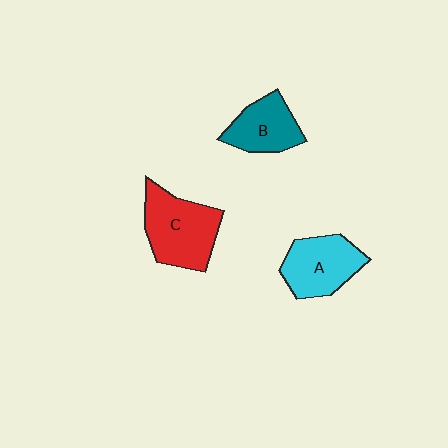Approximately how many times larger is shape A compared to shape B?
Approximately 1.2 times.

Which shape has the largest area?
Shape C (red).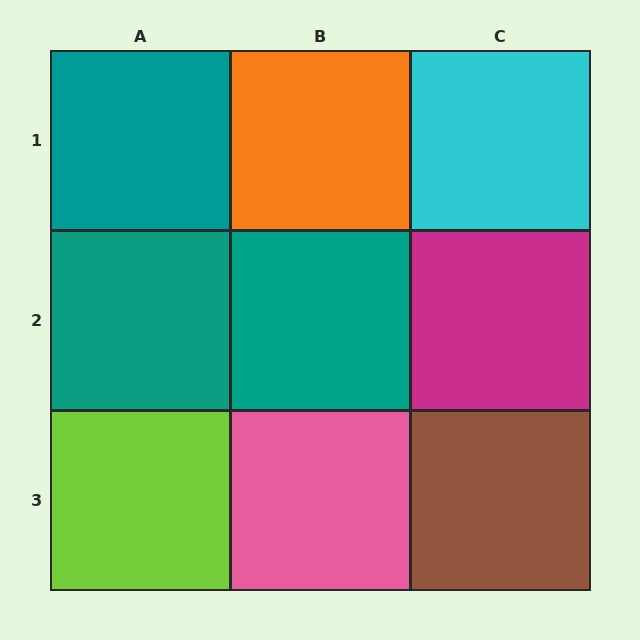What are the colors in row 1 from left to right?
Teal, orange, cyan.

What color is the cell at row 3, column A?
Lime.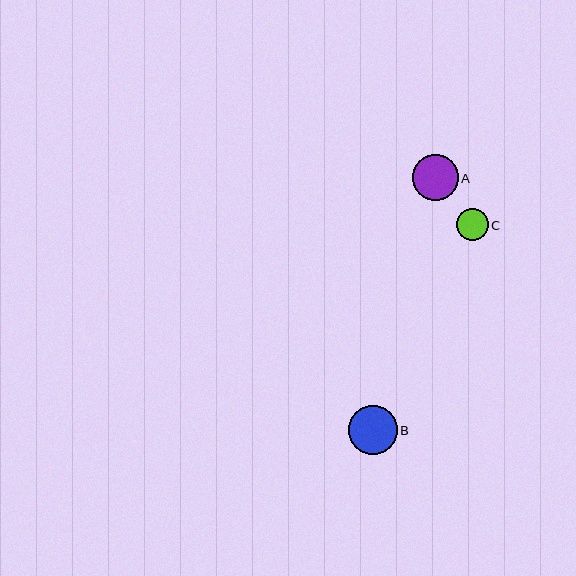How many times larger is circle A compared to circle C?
Circle A is approximately 1.4 times the size of circle C.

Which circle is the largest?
Circle B is the largest with a size of approximately 49 pixels.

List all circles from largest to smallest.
From largest to smallest: B, A, C.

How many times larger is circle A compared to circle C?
Circle A is approximately 1.4 times the size of circle C.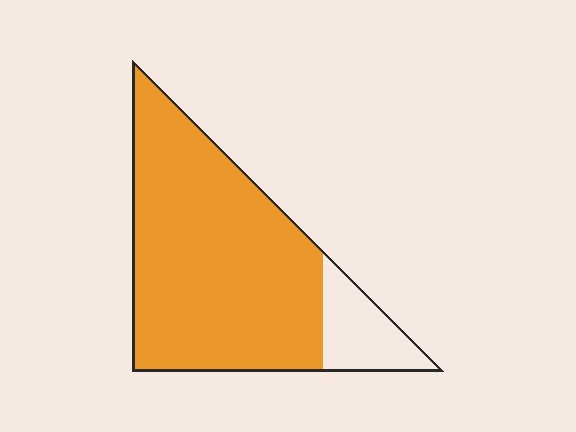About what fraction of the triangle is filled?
About five sixths (5/6).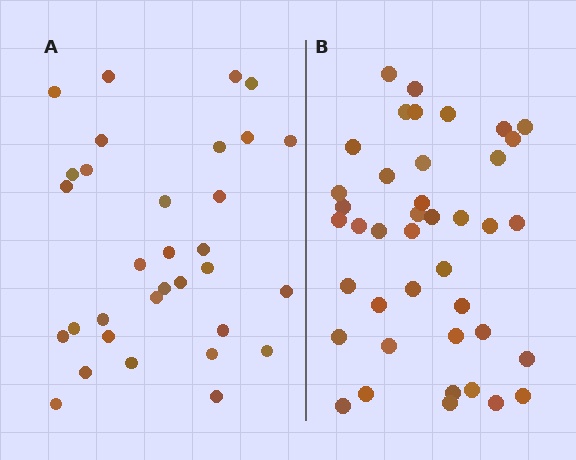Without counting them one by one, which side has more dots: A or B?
Region B (the right region) has more dots.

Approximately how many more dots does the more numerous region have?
Region B has roughly 8 or so more dots than region A.